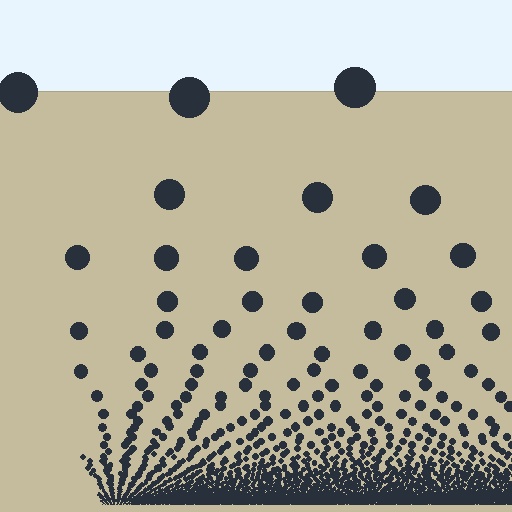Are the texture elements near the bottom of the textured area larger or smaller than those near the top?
Smaller. The gradient is inverted — elements near the bottom are smaller and denser.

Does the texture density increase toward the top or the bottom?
Density increases toward the bottom.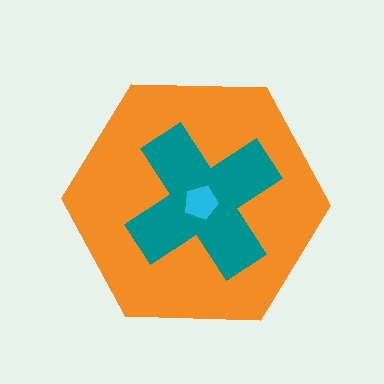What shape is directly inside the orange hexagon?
The teal cross.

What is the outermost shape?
The orange hexagon.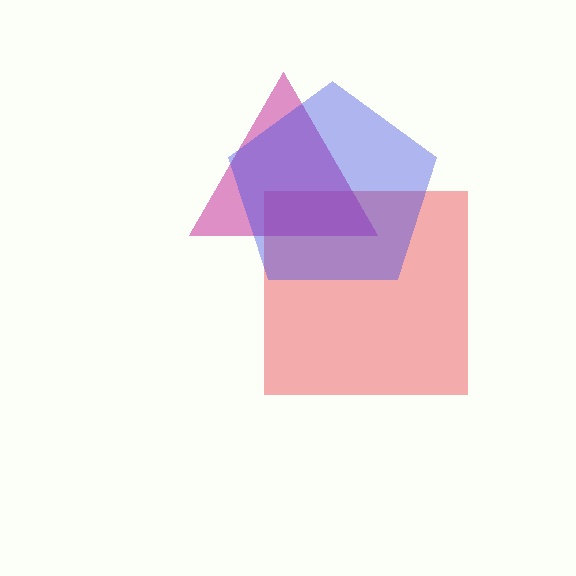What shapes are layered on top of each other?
The layered shapes are: a red square, a magenta triangle, a blue pentagon.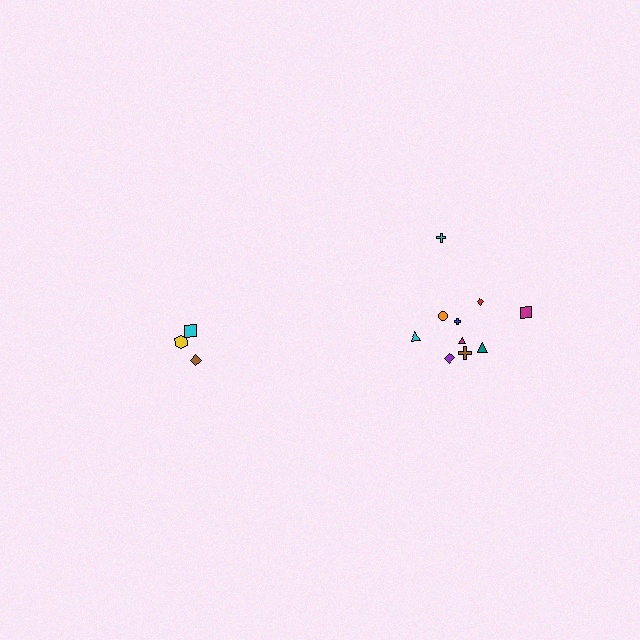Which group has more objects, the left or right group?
The right group.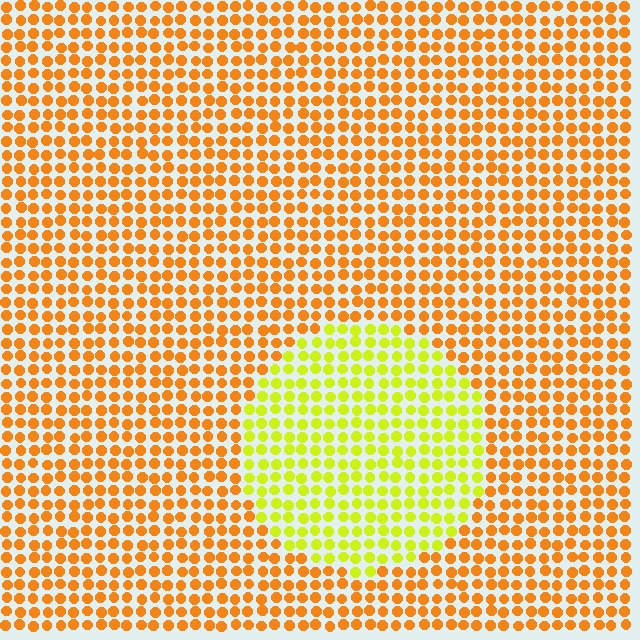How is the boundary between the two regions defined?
The boundary is defined purely by a slight shift in hue (about 41 degrees). Spacing, size, and orientation are identical on both sides.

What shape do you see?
I see a circle.